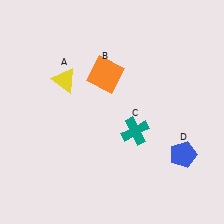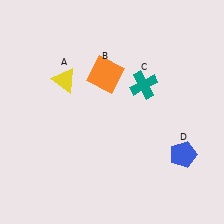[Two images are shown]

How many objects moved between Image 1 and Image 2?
1 object moved between the two images.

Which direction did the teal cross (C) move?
The teal cross (C) moved up.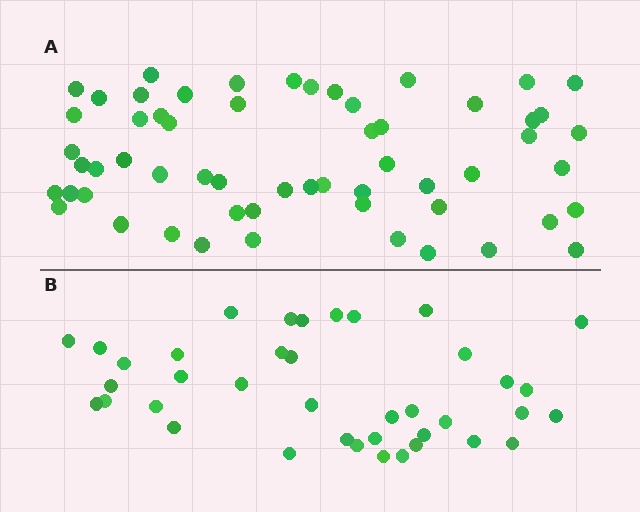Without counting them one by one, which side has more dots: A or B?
Region A (the top region) has more dots.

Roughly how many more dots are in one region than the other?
Region A has approximately 20 more dots than region B.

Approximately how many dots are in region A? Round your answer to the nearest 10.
About 60 dots. (The exact count is 58, which rounds to 60.)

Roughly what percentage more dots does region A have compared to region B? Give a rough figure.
About 50% more.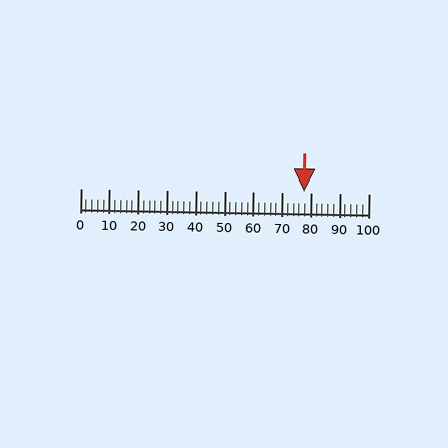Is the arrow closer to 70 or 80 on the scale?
The arrow is closer to 80.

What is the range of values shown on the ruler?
The ruler shows values from 0 to 100.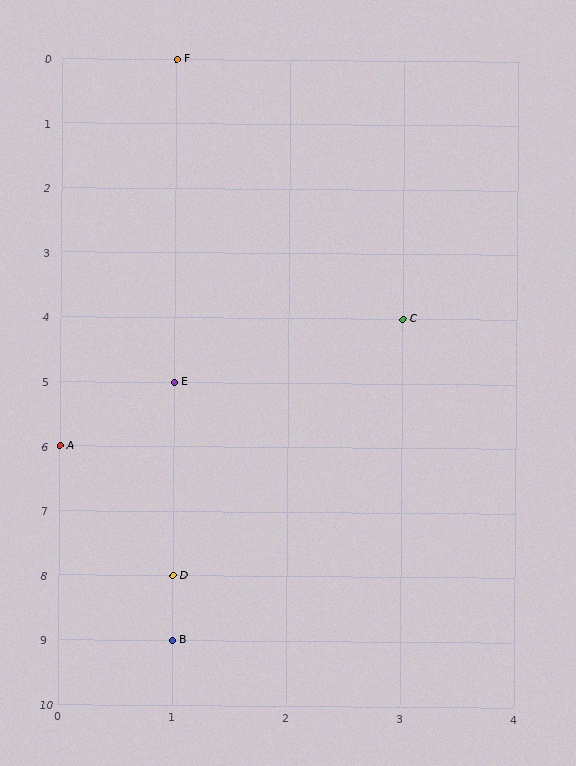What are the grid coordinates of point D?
Point D is at grid coordinates (1, 8).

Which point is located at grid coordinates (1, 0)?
Point F is at (1, 0).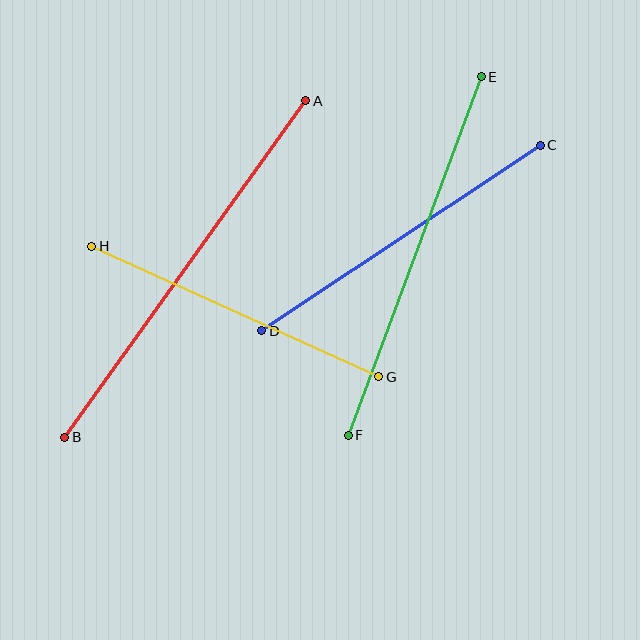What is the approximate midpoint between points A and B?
The midpoint is at approximately (185, 269) pixels.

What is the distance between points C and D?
The distance is approximately 334 pixels.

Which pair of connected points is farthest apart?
Points A and B are farthest apart.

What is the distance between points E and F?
The distance is approximately 382 pixels.